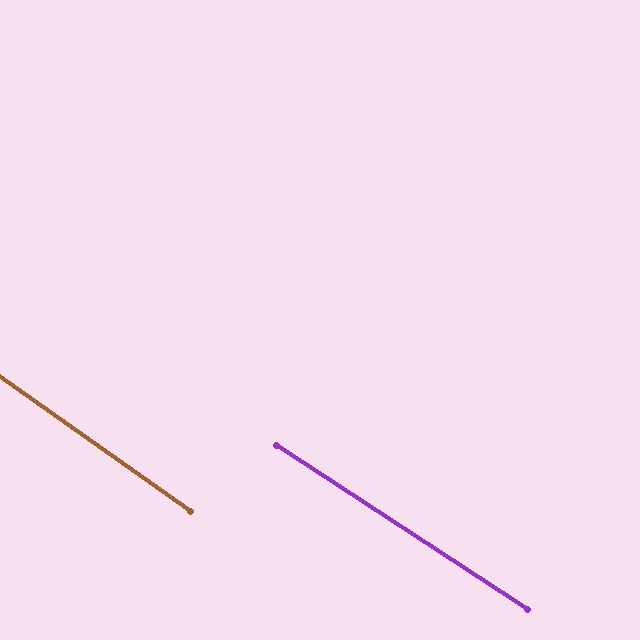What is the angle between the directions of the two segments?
Approximately 2 degrees.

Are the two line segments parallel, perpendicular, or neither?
Parallel — their directions differ by only 1.9°.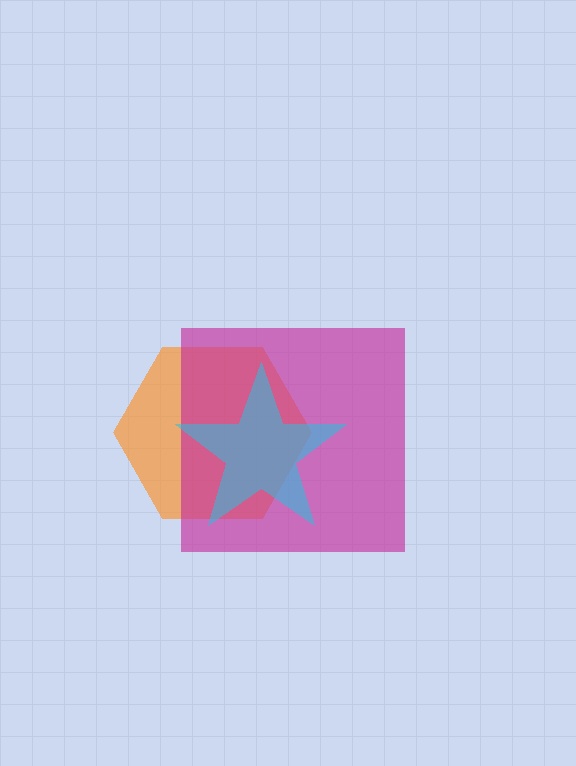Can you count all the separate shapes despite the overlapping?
Yes, there are 3 separate shapes.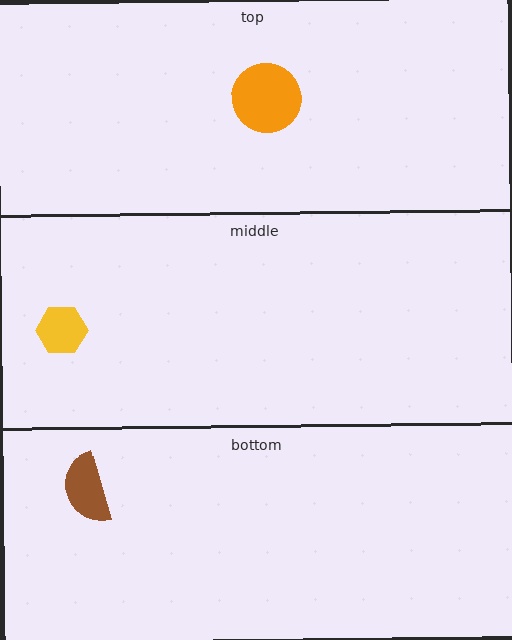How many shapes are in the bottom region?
1.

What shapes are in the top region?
The orange circle.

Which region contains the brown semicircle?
The bottom region.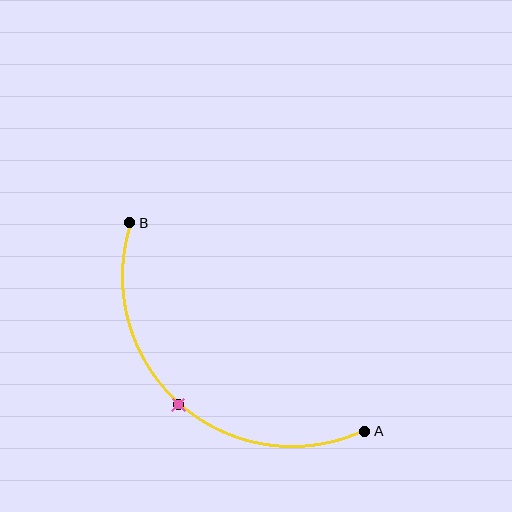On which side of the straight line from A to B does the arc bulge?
The arc bulges below and to the left of the straight line connecting A and B.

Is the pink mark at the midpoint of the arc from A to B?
Yes. The pink mark lies on the arc at equal arc-length from both A and B — it is the arc midpoint.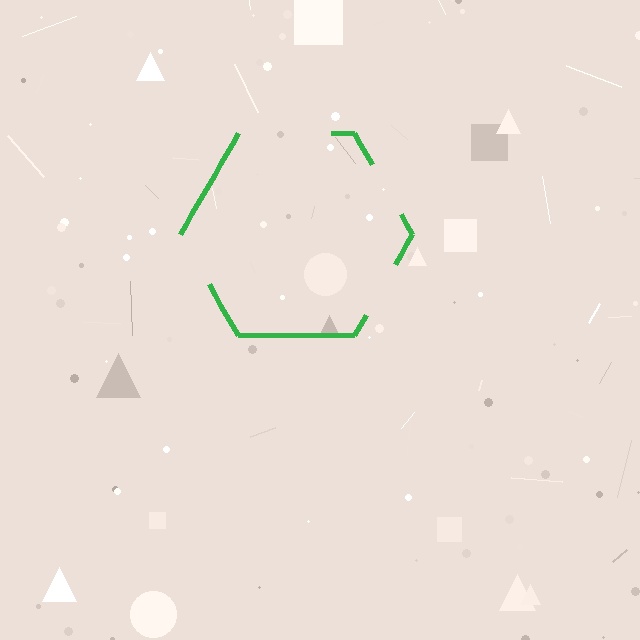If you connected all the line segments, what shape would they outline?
They would outline a hexagon.